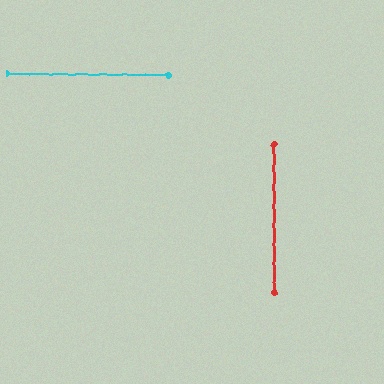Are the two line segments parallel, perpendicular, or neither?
Perpendicular — they meet at approximately 90°.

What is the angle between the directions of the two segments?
Approximately 90 degrees.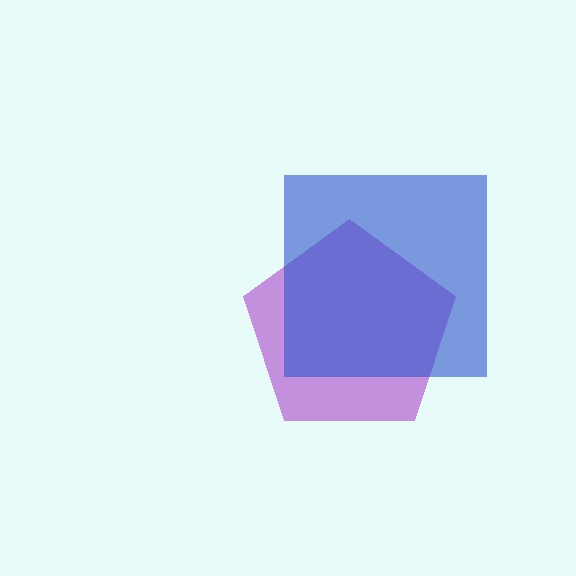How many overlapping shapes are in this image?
There are 2 overlapping shapes in the image.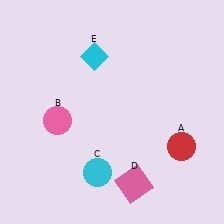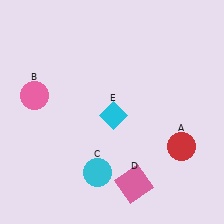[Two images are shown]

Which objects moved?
The objects that moved are: the pink circle (B), the cyan diamond (E).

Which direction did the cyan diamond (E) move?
The cyan diamond (E) moved down.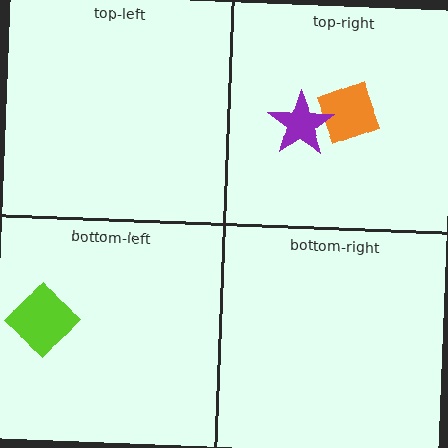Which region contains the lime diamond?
The bottom-left region.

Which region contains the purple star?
The top-right region.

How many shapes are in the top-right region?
2.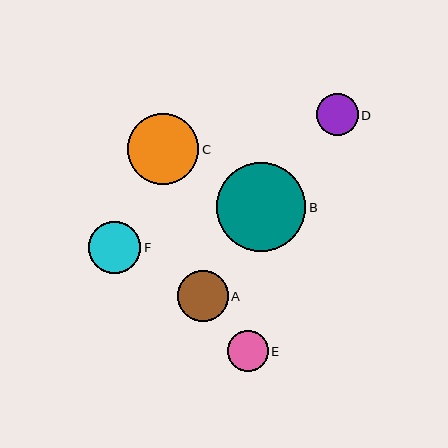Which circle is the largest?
Circle B is the largest with a size of approximately 89 pixels.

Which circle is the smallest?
Circle E is the smallest with a size of approximately 41 pixels.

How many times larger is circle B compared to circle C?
Circle B is approximately 1.2 times the size of circle C.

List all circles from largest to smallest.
From largest to smallest: B, C, F, A, D, E.